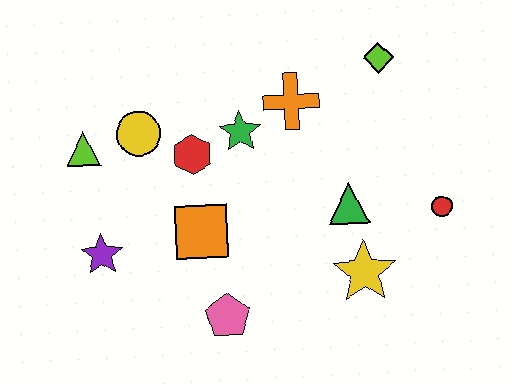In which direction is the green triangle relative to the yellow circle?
The green triangle is to the right of the yellow circle.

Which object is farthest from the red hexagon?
The red circle is farthest from the red hexagon.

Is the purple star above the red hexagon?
No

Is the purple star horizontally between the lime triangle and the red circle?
Yes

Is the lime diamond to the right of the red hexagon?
Yes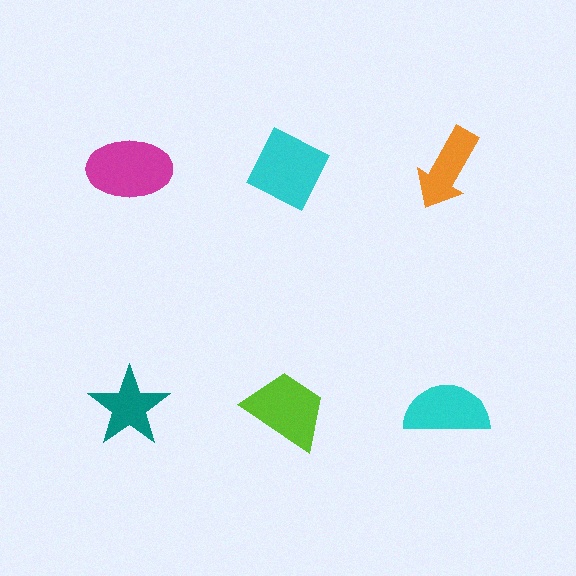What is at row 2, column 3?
A cyan semicircle.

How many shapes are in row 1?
3 shapes.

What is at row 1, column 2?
A cyan diamond.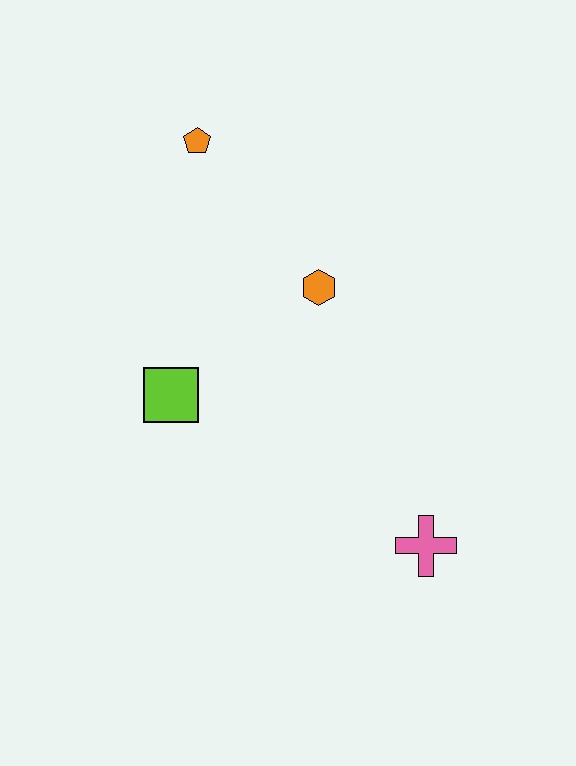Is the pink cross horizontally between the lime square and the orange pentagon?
No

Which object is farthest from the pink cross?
The orange pentagon is farthest from the pink cross.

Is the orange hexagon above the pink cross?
Yes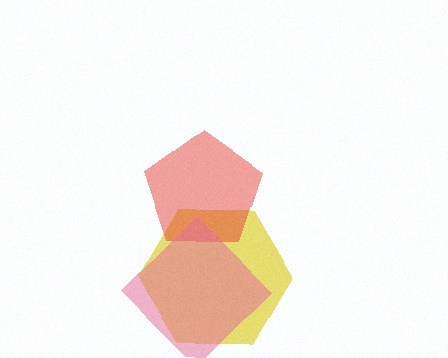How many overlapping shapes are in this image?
There are 3 overlapping shapes in the image.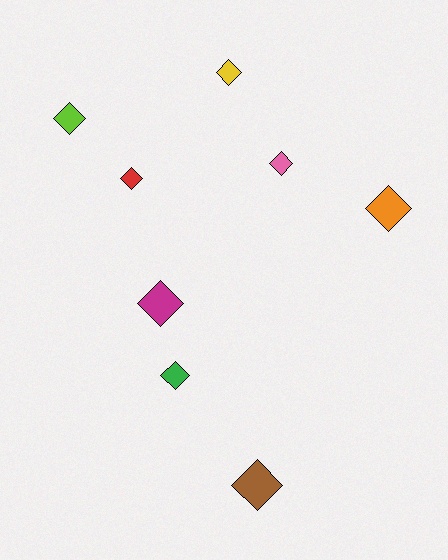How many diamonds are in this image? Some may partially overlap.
There are 8 diamonds.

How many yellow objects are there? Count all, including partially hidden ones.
There is 1 yellow object.